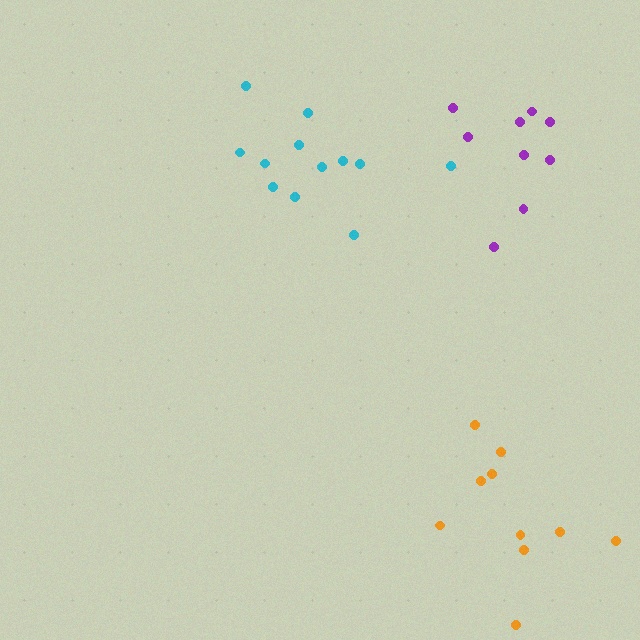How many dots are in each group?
Group 1: 9 dots, Group 2: 12 dots, Group 3: 10 dots (31 total).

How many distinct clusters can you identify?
There are 3 distinct clusters.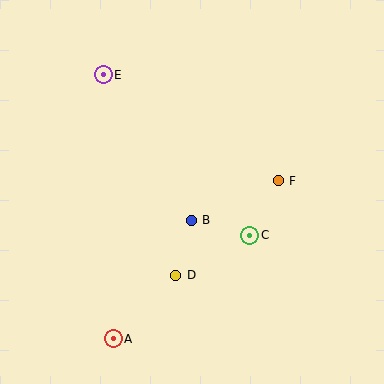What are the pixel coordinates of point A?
Point A is at (113, 339).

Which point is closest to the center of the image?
Point B at (191, 220) is closest to the center.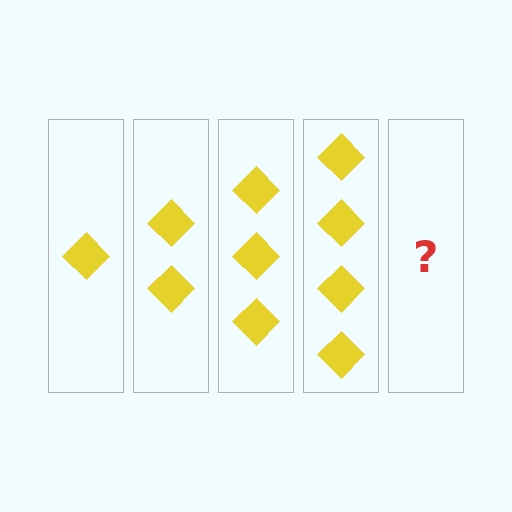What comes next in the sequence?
The next element should be 5 diamonds.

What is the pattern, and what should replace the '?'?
The pattern is that each step adds one more diamond. The '?' should be 5 diamonds.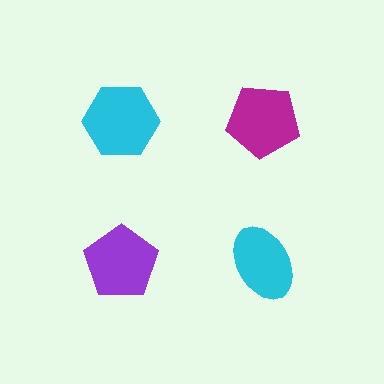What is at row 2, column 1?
A purple pentagon.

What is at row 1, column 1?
A cyan hexagon.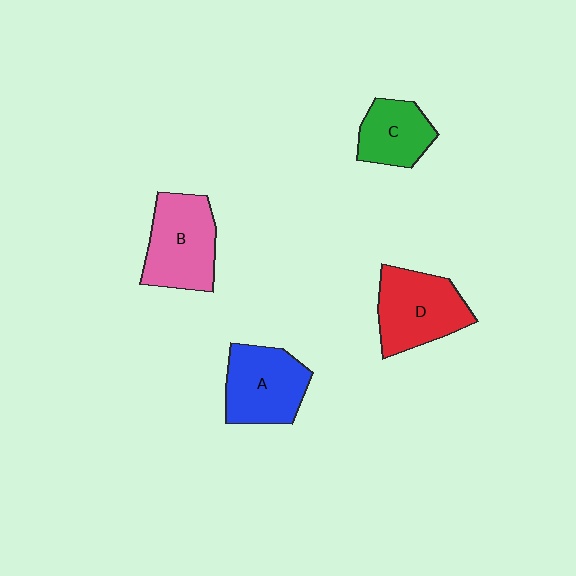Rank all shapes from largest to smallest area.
From largest to smallest: B (pink), D (red), A (blue), C (green).